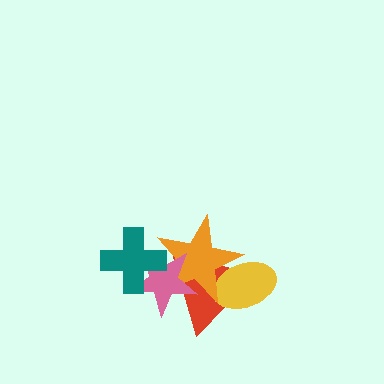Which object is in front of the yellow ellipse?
The orange star is in front of the yellow ellipse.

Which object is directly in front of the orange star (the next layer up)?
The pink star is directly in front of the orange star.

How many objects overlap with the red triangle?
3 objects overlap with the red triangle.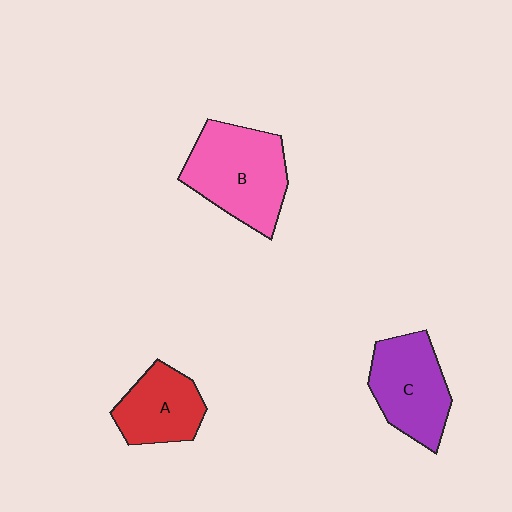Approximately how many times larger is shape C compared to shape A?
Approximately 1.2 times.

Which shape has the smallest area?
Shape A (red).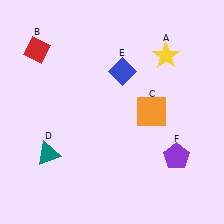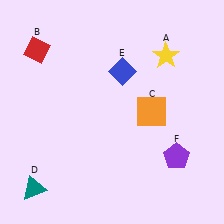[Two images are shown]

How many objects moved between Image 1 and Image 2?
1 object moved between the two images.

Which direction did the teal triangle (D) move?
The teal triangle (D) moved down.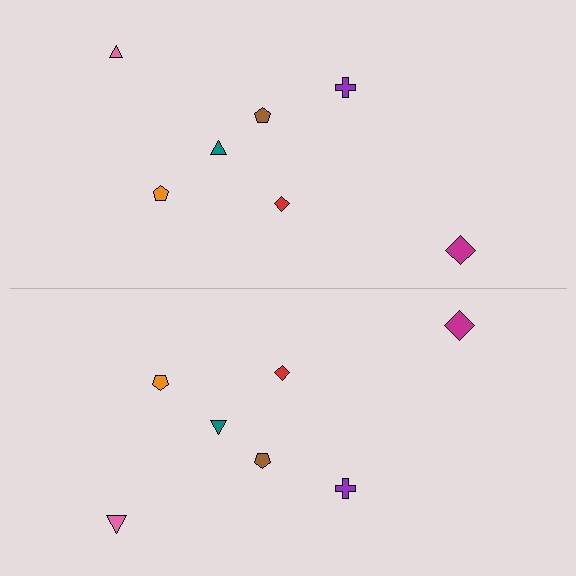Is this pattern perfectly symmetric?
No, the pattern is not perfectly symmetric. The pink triangle on the bottom side has a different size than its mirror counterpart.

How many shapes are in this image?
There are 14 shapes in this image.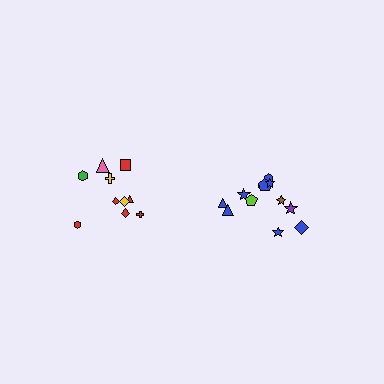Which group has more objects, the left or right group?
The right group.